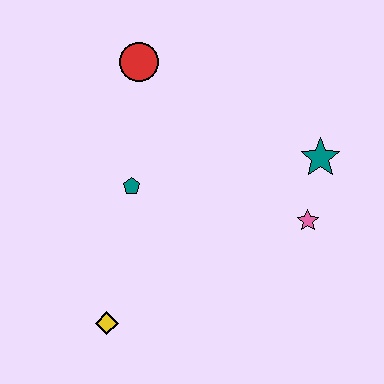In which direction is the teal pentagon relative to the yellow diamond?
The teal pentagon is above the yellow diamond.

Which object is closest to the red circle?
The teal pentagon is closest to the red circle.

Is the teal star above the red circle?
No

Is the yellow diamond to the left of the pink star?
Yes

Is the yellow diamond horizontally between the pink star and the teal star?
No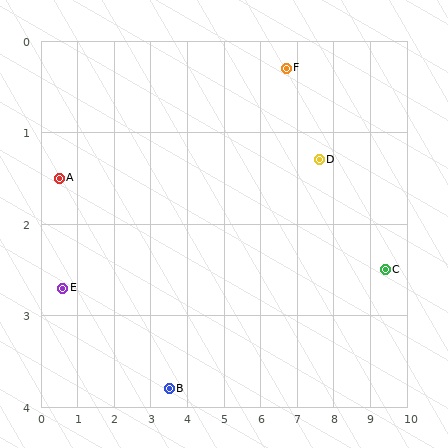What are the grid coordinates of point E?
Point E is at approximately (0.6, 2.7).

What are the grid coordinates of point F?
Point F is at approximately (6.7, 0.3).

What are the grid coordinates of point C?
Point C is at approximately (9.4, 2.5).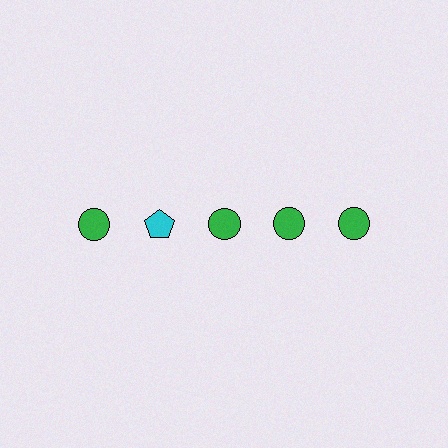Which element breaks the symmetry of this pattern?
The cyan pentagon in the top row, second from left column breaks the symmetry. All other shapes are green circles.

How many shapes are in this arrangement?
There are 5 shapes arranged in a grid pattern.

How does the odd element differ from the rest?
It differs in both color (cyan instead of green) and shape (pentagon instead of circle).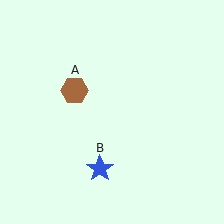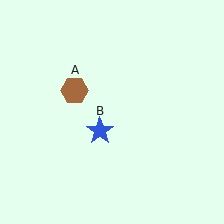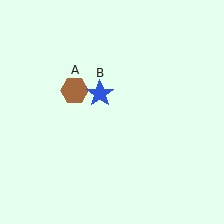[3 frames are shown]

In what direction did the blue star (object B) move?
The blue star (object B) moved up.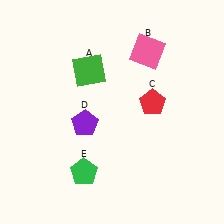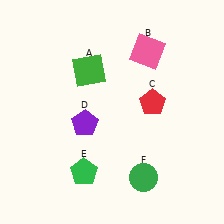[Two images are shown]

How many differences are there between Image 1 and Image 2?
There is 1 difference between the two images.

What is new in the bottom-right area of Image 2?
A green circle (F) was added in the bottom-right area of Image 2.